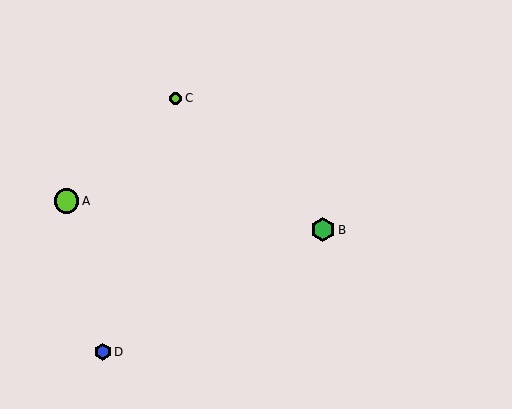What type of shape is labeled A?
Shape A is a lime circle.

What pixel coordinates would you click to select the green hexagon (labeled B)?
Click at (323, 230) to select the green hexagon B.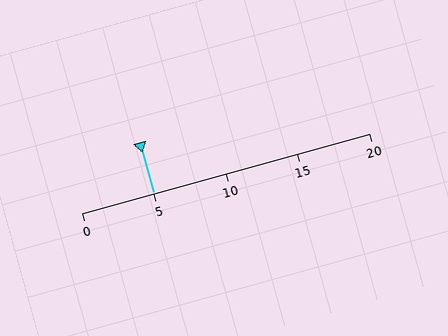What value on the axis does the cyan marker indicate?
The marker indicates approximately 5.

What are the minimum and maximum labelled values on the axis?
The axis runs from 0 to 20.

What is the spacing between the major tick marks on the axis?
The major ticks are spaced 5 apart.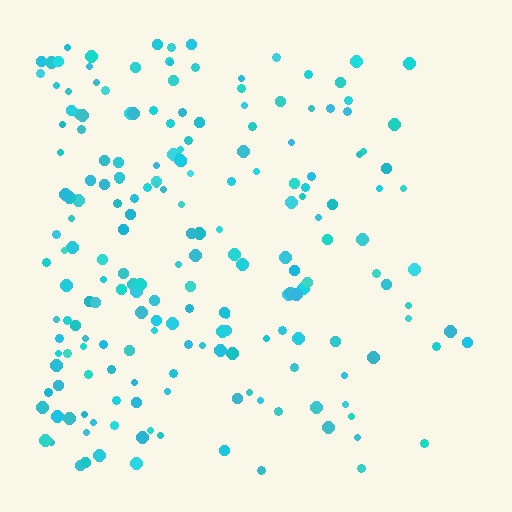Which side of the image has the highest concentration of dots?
The left.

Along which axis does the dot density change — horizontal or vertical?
Horizontal.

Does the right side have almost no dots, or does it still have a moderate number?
Still a moderate number, just noticeably fewer than the left.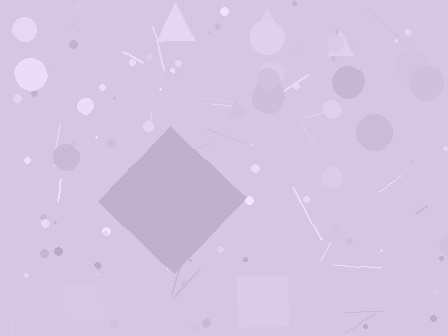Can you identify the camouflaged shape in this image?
The camouflaged shape is a diamond.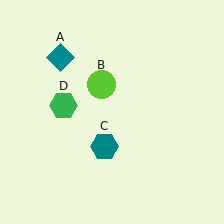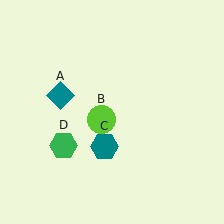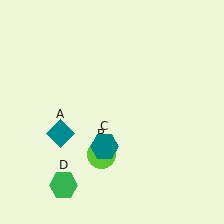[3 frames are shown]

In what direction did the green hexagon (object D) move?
The green hexagon (object D) moved down.